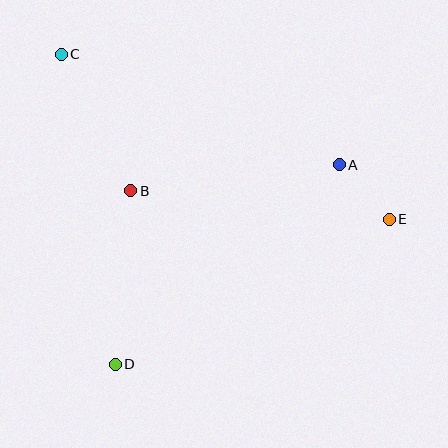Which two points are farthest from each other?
Points C and E are farthest from each other.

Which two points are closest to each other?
Points A and E are closest to each other.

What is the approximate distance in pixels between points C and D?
The distance between C and D is approximately 315 pixels.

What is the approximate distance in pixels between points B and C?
The distance between B and C is approximately 153 pixels.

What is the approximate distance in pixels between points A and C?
The distance between A and C is approximately 299 pixels.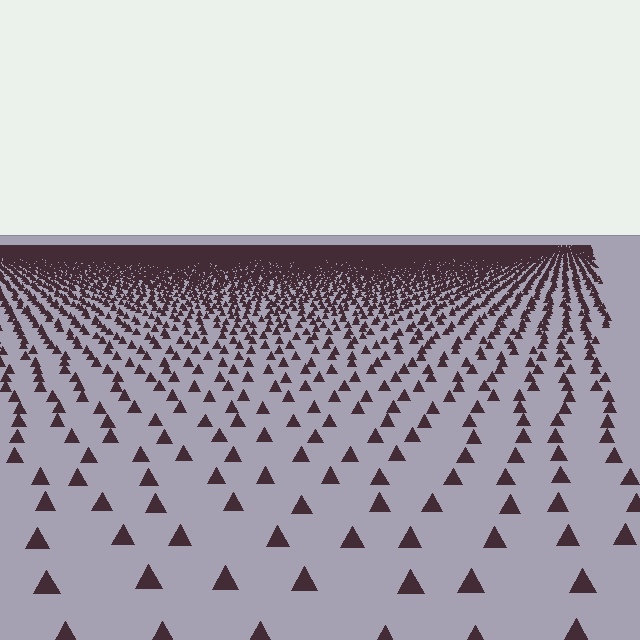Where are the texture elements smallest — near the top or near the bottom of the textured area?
Near the top.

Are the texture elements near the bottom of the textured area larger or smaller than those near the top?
Larger. Near the bottom, elements are closer to the viewer and appear at a bigger on-screen size.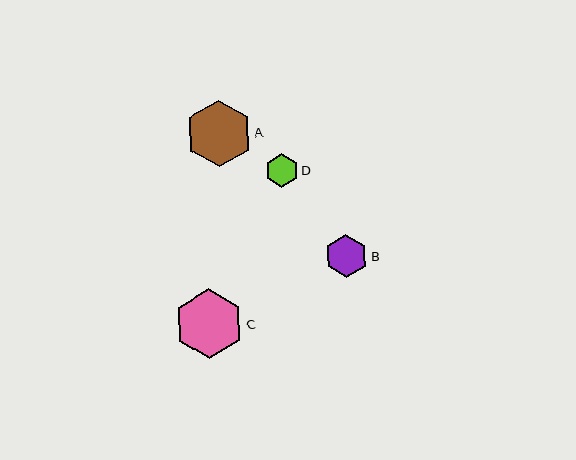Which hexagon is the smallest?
Hexagon D is the smallest with a size of approximately 33 pixels.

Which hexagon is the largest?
Hexagon C is the largest with a size of approximately 69 pixels.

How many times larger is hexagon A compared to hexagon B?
Hexagon A is approximately 1.5 times the size of hexagon B.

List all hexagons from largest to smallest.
From largest to smallest: C, A, B, D.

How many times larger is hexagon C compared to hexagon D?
Hexagon C is approximately 2.1 times the size of hexagon D.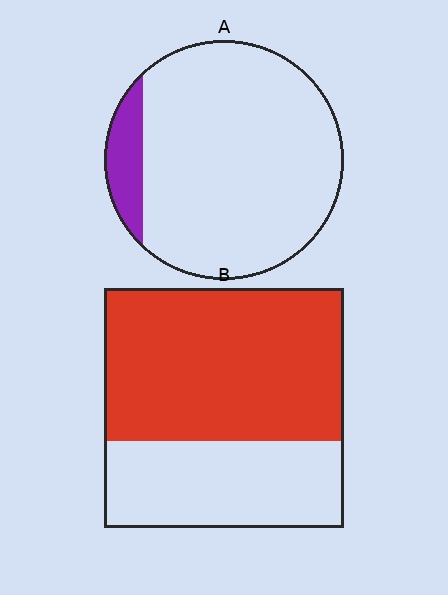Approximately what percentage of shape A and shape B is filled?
A is approximately 10% and B is approximately 65%.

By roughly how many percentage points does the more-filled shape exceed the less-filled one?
By roughly 55 percentage points (B over A).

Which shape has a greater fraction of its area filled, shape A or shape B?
Shape B.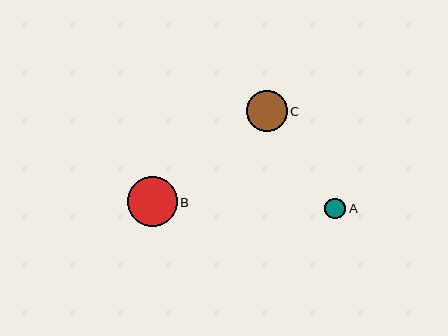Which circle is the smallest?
Circle A is the smallest with a size of approximately 21 pixels.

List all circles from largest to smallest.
From largest to smallest: B, C, A.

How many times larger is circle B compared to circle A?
Circle B is approximately 2.4 times the size of circle A.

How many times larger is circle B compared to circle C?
Circle B is approximately 1.2 times the size of circle C.